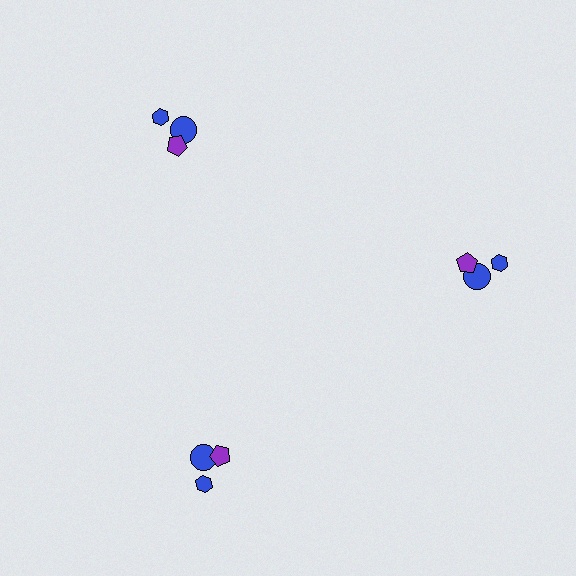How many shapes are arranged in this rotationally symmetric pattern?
There are 9 shapes, arranged in 3 groups of 3.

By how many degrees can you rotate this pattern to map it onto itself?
The pattern maps onto itself every 120 degrees of rotation.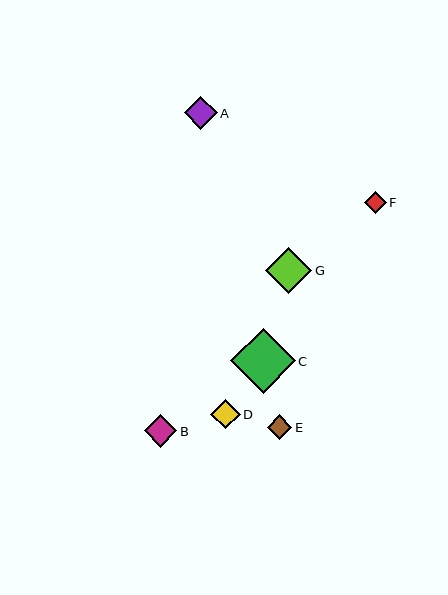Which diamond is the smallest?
Diamond F is the smallest with a size of approximately 22 pixels.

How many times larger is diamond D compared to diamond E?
Diamond D is approximately 1.2 times the size of diamond E.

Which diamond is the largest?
Diamond C is the largest with a size of approximately 65 pixels.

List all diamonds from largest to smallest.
From largest to smallest: C, G, A, B, D, E, F.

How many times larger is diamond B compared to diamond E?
Diamond B is approximately 1.3 times the size of diamond E.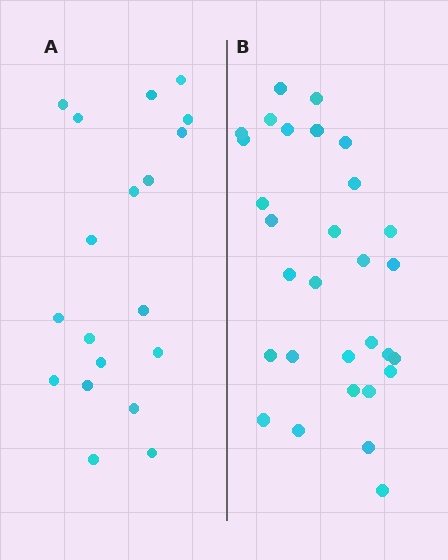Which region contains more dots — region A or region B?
Region B (the right region) has more dots.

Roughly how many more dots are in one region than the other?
Region B has roughly 12 or so more dots than region A.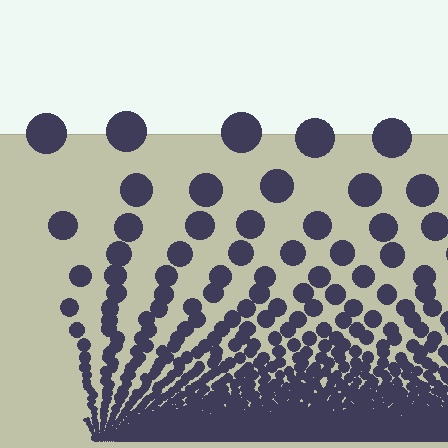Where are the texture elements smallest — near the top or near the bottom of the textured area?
Near the bottom.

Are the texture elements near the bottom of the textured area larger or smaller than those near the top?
Smaller. The gradient is inverted — elements near the bottom are smaller and denser.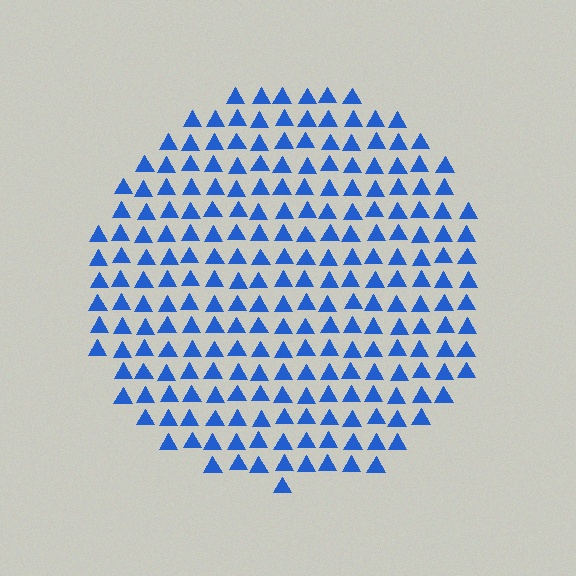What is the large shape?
The large shape is a circle.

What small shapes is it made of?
It is made of small triangles.